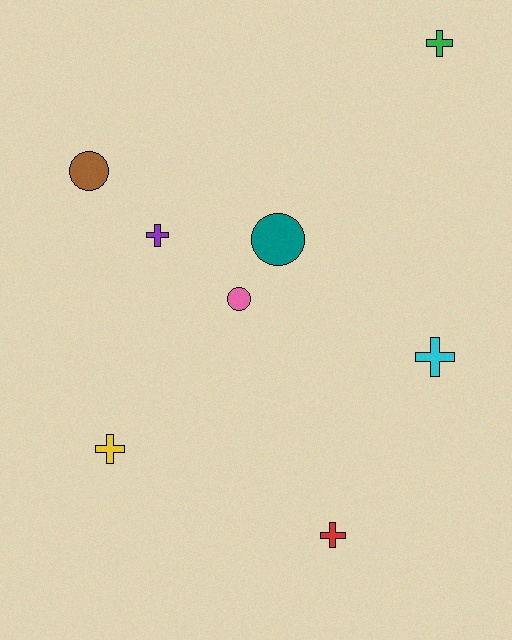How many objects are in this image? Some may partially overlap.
There are 8 objects.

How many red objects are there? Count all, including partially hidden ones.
There is 1 red object.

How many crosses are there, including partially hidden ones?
There are 5 crosses.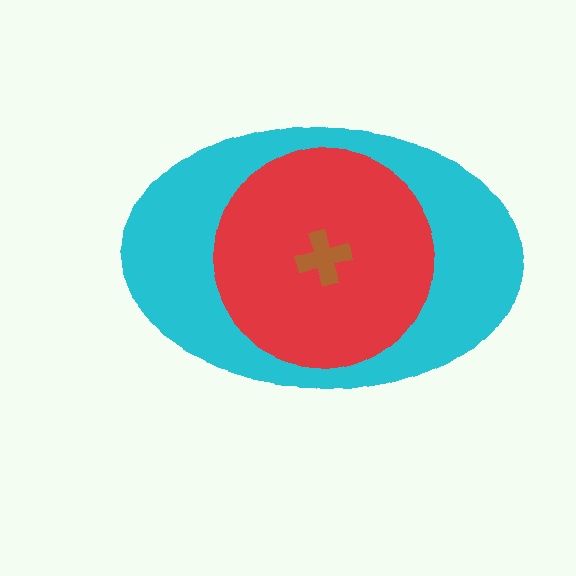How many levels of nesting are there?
3.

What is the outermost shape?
The cyan ellipse.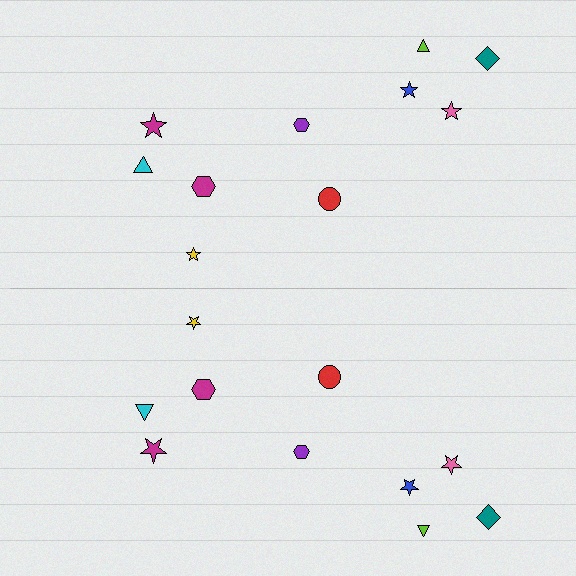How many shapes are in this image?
There are 20 shapes in this image.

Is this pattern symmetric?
Yes, this pattern has bilateral (reflection) symmetry.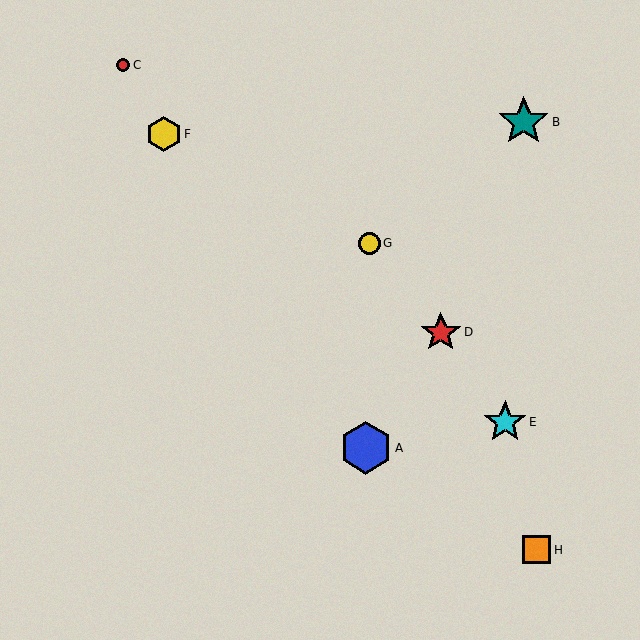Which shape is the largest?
The blue hexagon (labeled A) is the largest.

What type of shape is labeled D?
Shape D is a red star.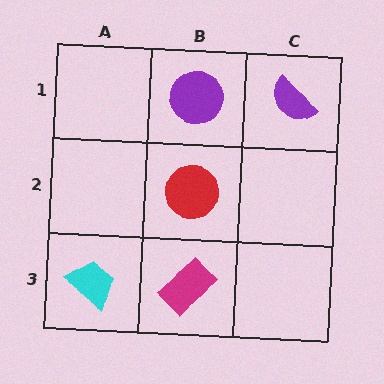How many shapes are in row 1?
2 shapes.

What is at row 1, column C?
A purple semicircle.